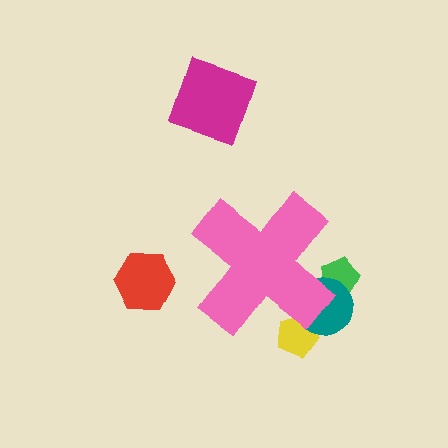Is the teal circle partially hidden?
Yes, the teal circle is partially hidden behind the pink cross.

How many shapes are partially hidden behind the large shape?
3 shapes are partially hidden.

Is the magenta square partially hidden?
No, the magenta square is fully visible.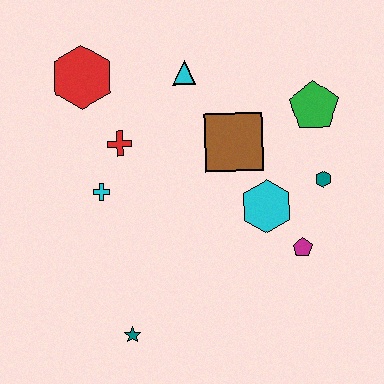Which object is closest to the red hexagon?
The red cross is closest to the red hexagon.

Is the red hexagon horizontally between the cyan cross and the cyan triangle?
No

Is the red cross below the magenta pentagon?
No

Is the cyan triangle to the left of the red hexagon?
No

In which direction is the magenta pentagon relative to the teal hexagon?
The magenta pentagon is below the teal hexagon.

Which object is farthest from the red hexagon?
The magenta pentagon is farthest from the red hexagon.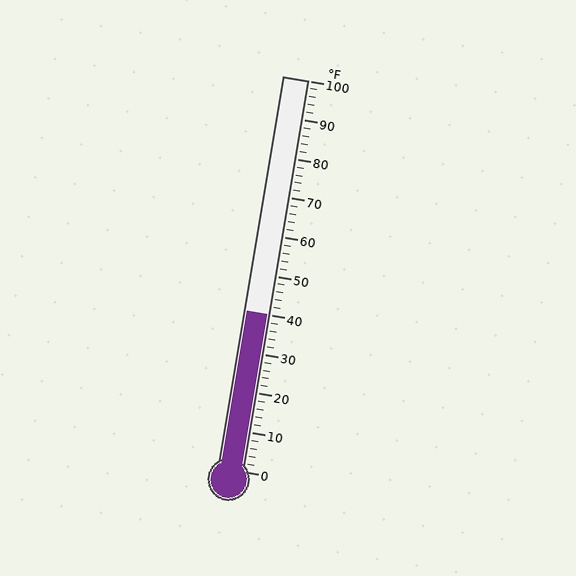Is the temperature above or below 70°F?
The temperature is below 70°F.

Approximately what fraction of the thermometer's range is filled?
The thermometer is filled to approximately 40% of its range.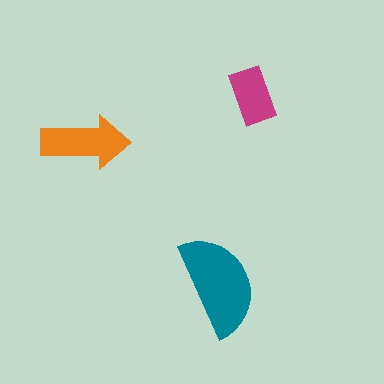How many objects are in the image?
There are 3 objects in the image.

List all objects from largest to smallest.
The teal semicircle, the orange arrow, the magenta rectangle.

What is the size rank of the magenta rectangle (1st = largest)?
3rd.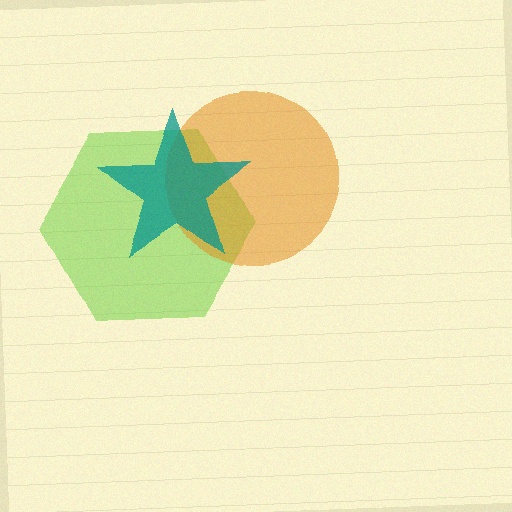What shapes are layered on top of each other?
The layered shapes are: a lime hexagon, an orange circle, a teal star.